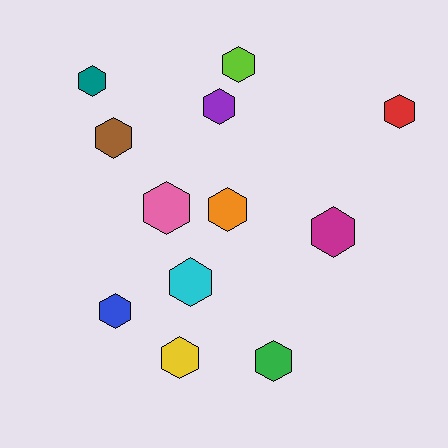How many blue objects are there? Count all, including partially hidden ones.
There is 1 blue object.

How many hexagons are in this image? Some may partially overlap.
There are 12 hexagons.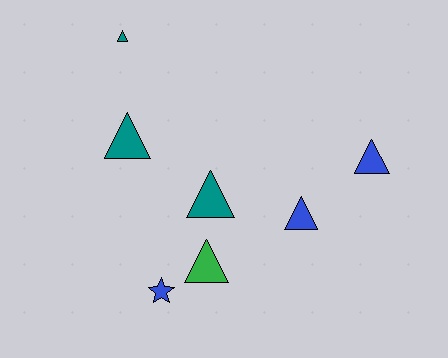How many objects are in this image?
There are 7 objects.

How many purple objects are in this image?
There are no purple objects.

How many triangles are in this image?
There are 6 triangles.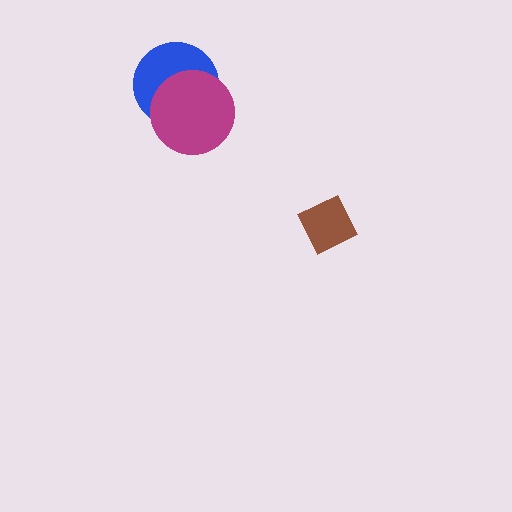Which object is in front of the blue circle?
The magenta circle is in front of the blue circle.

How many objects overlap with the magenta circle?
1 object overlaps with the magenta circle.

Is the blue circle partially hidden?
Yes, it is partially covered by another shape.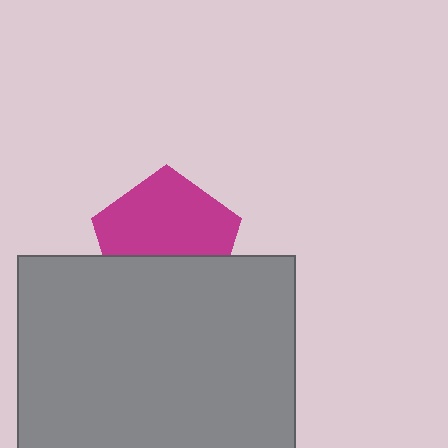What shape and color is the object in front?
The object in front is a gray rectangle.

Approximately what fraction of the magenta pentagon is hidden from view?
Roughly 38% of the magenta pentagon is hidden behind the gray rectangle.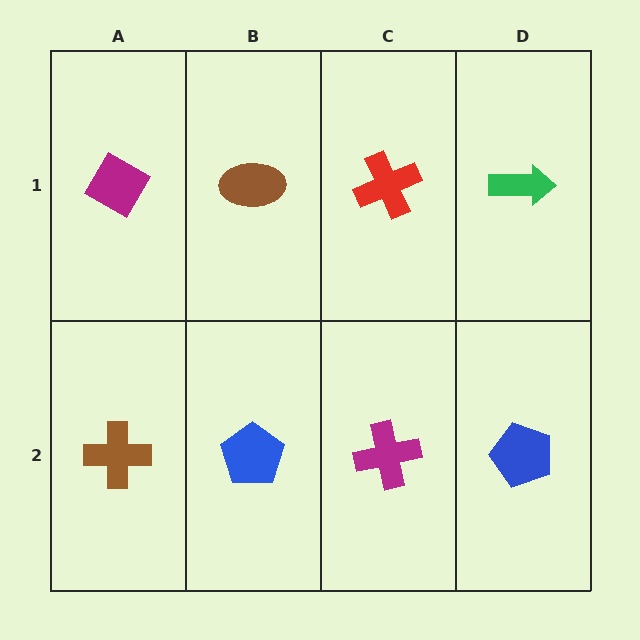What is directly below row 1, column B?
A blue pentagon.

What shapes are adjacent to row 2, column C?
A red cross (row 1, column C), a blue pentagon (row 2, column B), a blue pentagon (row 2, column D).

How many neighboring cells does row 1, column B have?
3.